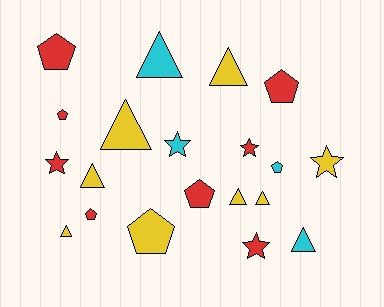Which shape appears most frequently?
Triangle, with 8 objects.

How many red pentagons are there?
There are 5 red pentagons.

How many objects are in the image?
There are 20 objects.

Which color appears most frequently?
Yellow, with 8 objects.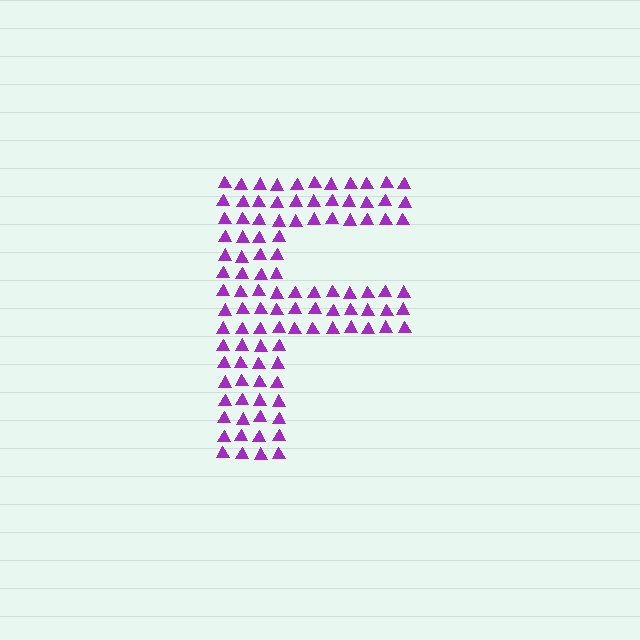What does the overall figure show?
The overall figure shows the letter F.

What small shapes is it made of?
It is made of small triangles.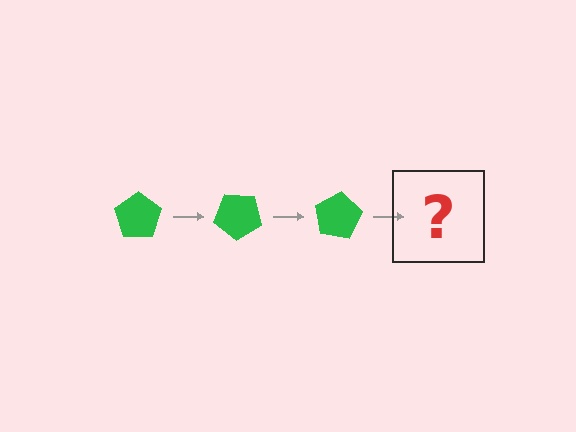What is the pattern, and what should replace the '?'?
The pattern is that the pentagon rotates 40 degrees each step. The '?' should be a green pentagon rotated 120 degrees.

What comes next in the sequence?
The next element should be a green pentagon rotated 120 degrees.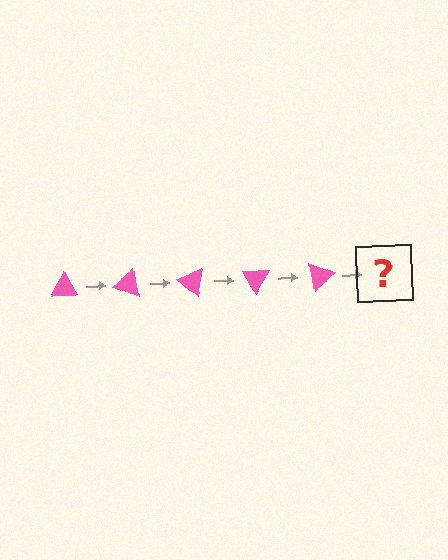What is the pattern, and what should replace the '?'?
The pattern is that the triangle rotates 20 degrees each step. The '?' should be a pink triangle rotated 100 degrees.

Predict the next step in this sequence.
The next step is a pink triangle rotated 100 degrees.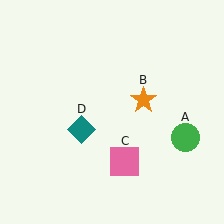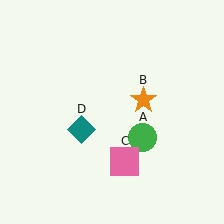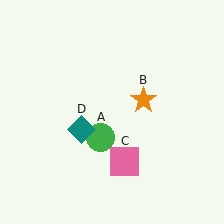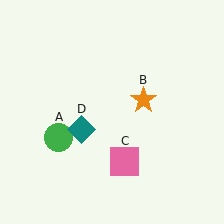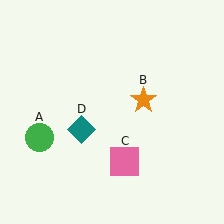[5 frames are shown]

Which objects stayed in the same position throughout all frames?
Orange star (object B) and pink square (object C) and teal diamond (object D) remained stationary.